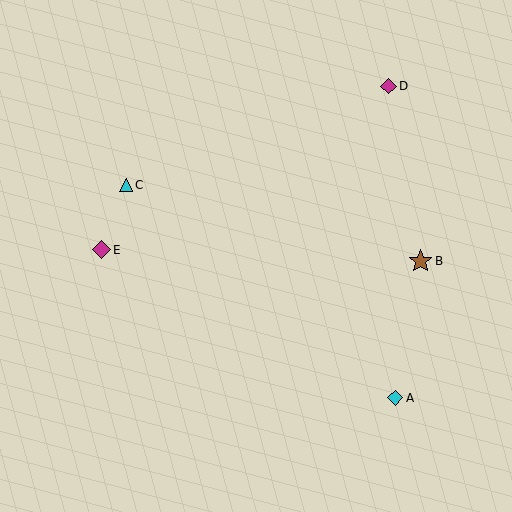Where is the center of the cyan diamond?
The center of the cyan diamond is at (395, 398).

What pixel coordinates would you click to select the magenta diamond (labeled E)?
Click at (101, 250) to select the magenta diamond E.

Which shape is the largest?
The brown star (labeled B) is the largest.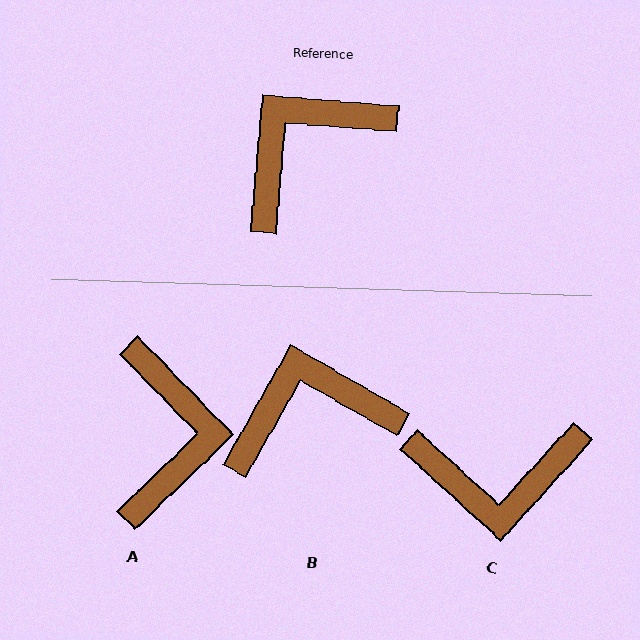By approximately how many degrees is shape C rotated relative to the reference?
Approximately 143 degrees counter-clockwise.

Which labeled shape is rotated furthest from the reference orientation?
C, about 143 degrees away.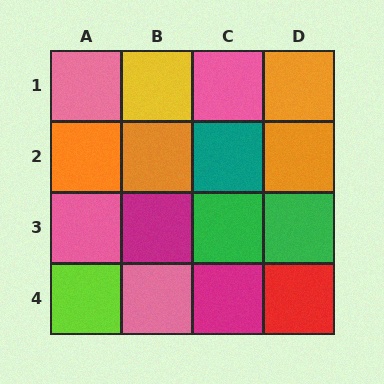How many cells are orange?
4 cells are orange.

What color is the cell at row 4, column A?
Lime.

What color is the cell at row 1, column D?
Orange.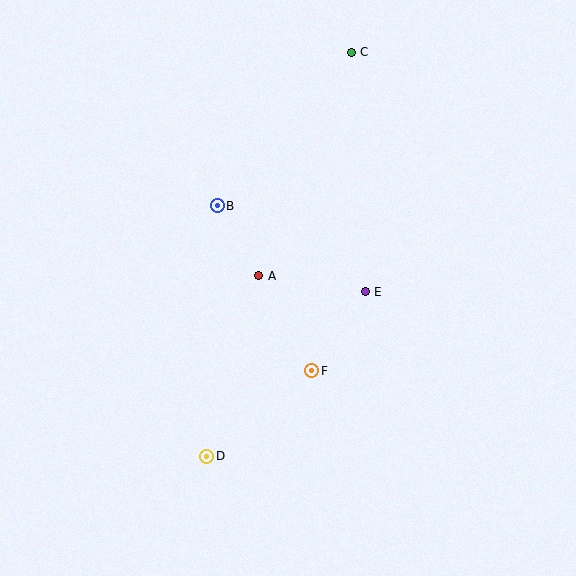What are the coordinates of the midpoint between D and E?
The midpoint between D and E is at (286, 374).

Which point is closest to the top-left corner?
Point B is closest to the top-left corner.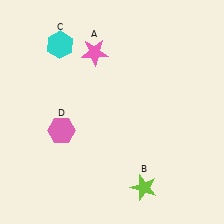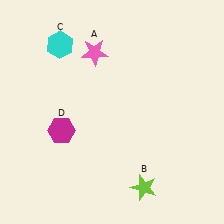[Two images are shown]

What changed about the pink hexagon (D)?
In Image 1, D is pink. In Image 2, it changed to magenta.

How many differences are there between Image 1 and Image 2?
There is 1 difference between the two images.